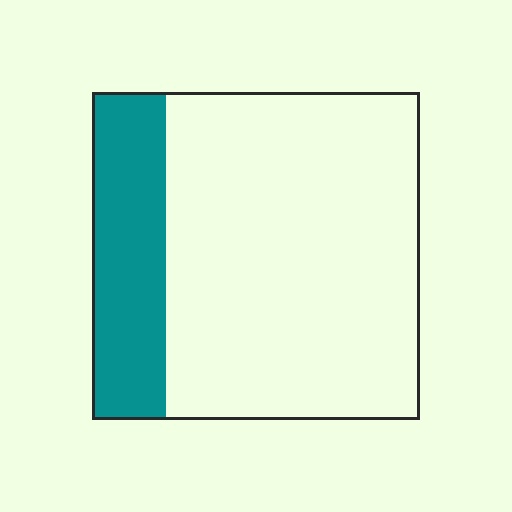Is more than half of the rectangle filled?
No.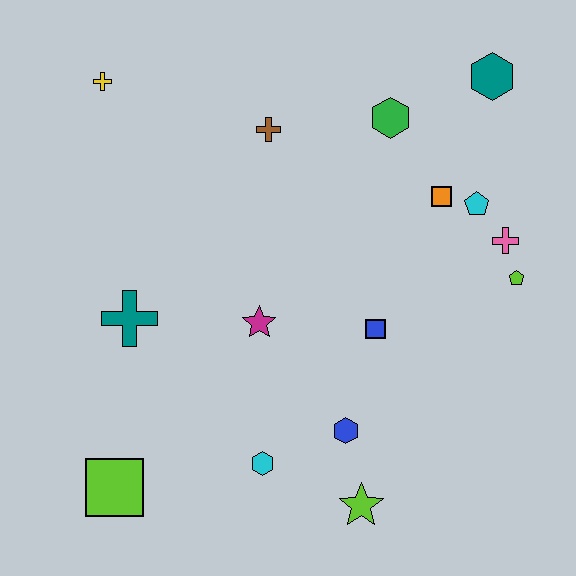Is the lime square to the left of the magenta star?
Yes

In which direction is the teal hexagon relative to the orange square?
The teal hexagon is above the orange square.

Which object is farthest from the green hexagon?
The lime square is farthest from the green hexagon.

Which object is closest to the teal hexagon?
The green hexagon is closest to the teal hexagon.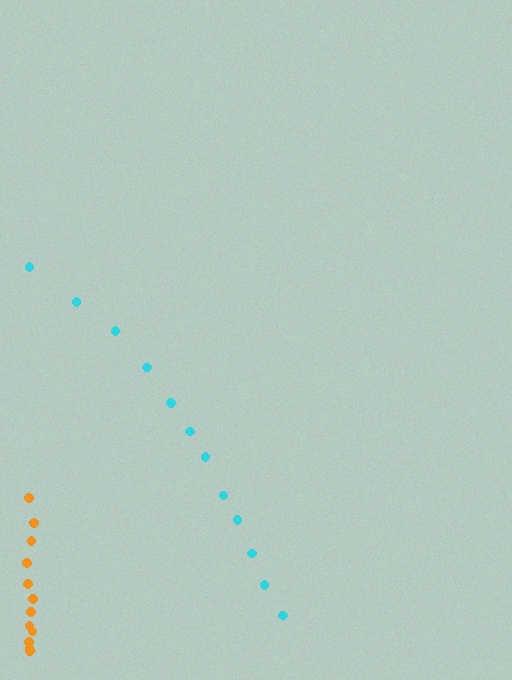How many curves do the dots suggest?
There are 2 distinct paths.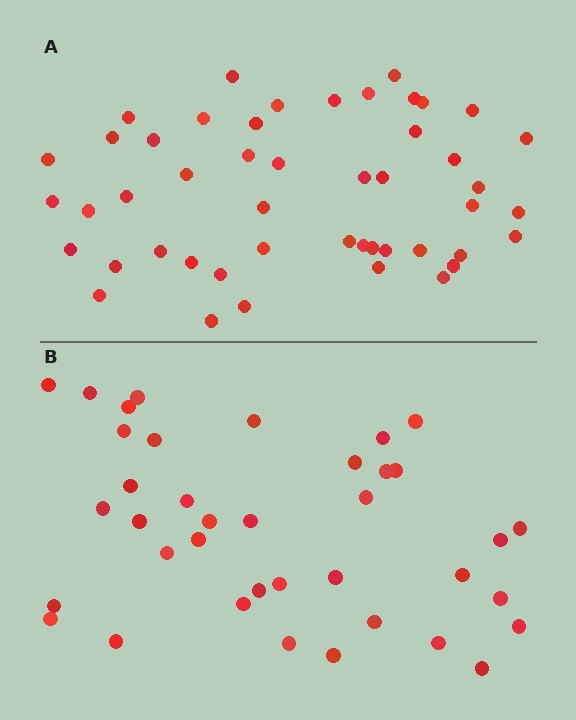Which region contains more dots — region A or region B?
Region A (the top region) has more dots.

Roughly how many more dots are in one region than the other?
Region A has roughly 10 or so more dots than region B.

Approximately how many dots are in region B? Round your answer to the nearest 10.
About 40 dots. (The exact count is 38, which rounds to 40.)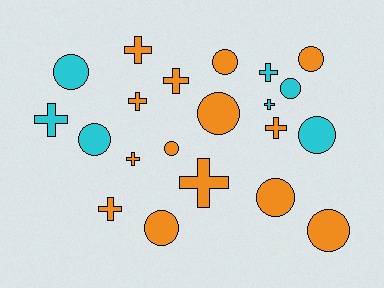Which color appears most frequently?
Orange, with 14 objects.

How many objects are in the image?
There are 21 objects.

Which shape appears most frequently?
Circle, with 11 objects.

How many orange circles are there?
There are 7 orange circles.